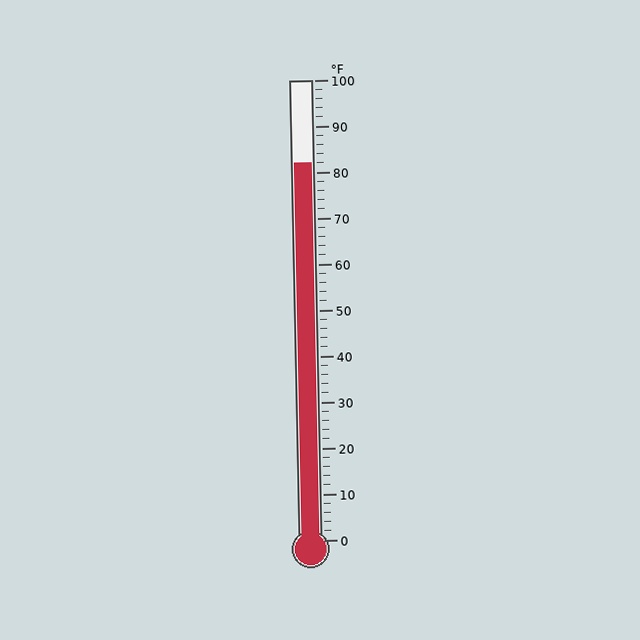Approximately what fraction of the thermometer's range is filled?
The thermometer is filled to approximately 80% of its range.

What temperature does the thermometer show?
The thermometer shows approximately 82°F.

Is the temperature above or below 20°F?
The temperature is above 20°F.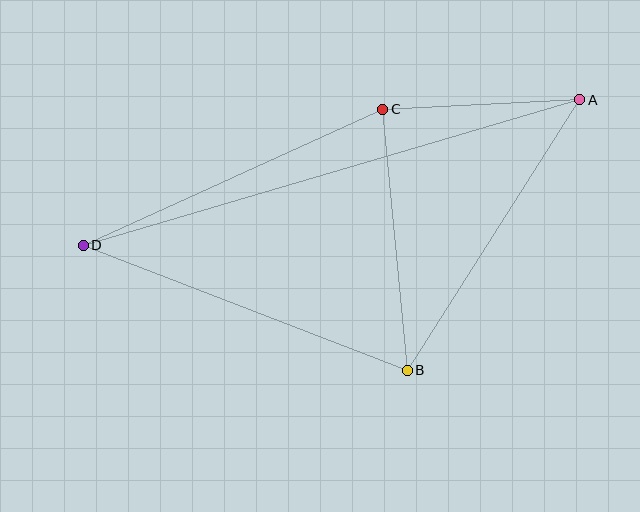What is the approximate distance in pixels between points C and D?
The distance between C and D is approximately 329 pixels.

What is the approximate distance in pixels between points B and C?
The distance between B and C is approximately 262 pixels.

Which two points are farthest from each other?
Points A and D are farthest from each other.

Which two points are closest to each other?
Points A and C are closest to each other.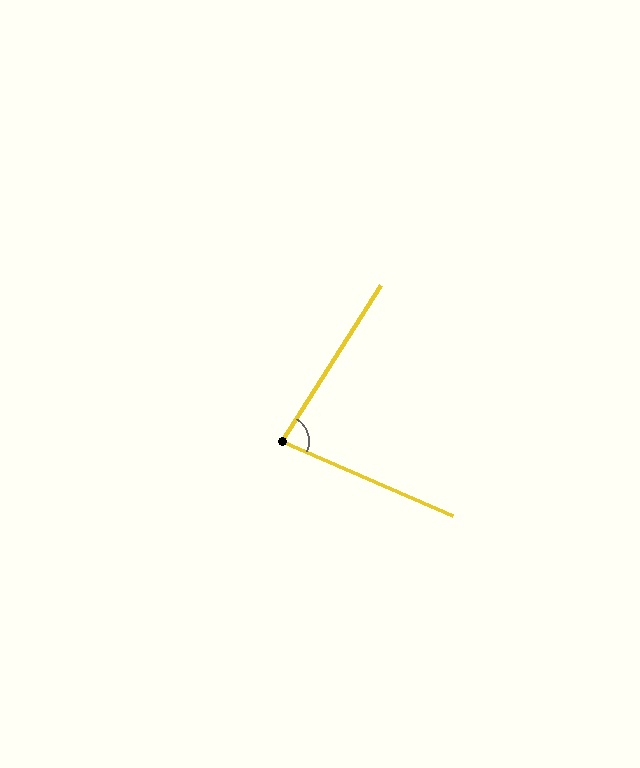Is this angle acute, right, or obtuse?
It is acute.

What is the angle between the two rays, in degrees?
Approximately 81 degrees.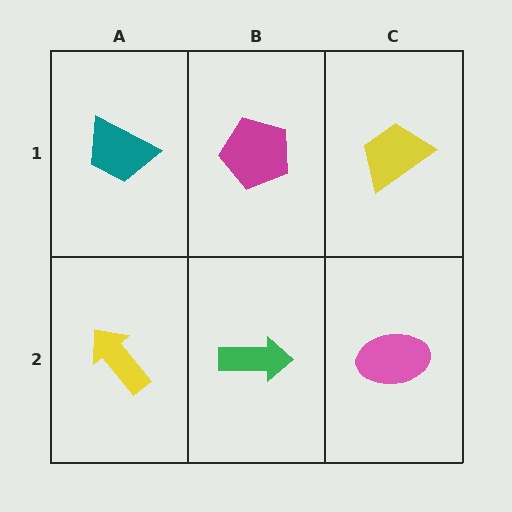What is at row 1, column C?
A yellow trapezoid.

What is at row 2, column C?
A pink ellipse.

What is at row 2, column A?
A yellow arrow.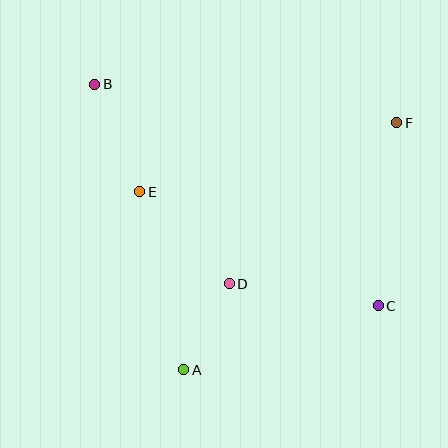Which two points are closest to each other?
Points A and D are closest to each other.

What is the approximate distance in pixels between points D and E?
The distance between D and E is approximately 129 pixels.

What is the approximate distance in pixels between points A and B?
The distance between A and B is approximately 299 pixels.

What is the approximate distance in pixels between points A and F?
The distance between A and F is approximately 326 pixels.